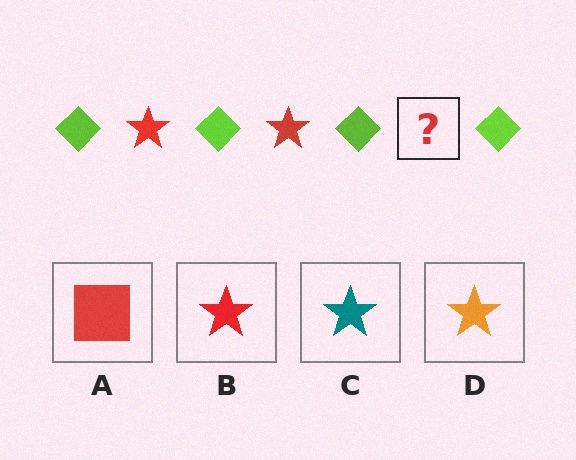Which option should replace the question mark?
Option B.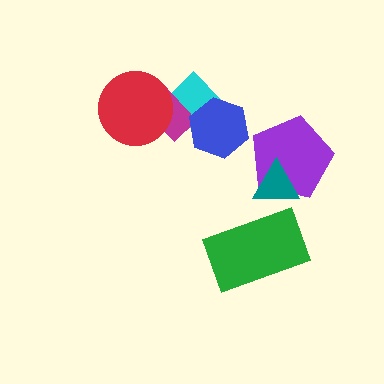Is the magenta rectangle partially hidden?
Yes, it is partially covered by another shape.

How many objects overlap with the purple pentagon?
1 object overlaps with the purple pentagon.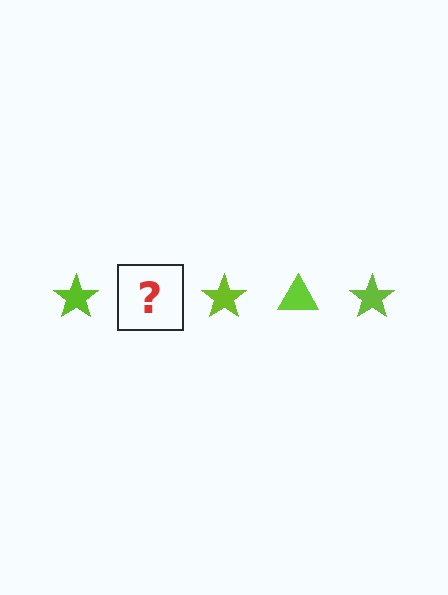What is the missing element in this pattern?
The missing element is a lime triangle.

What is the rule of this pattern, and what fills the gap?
The rule is that the pattern cycles through star, triangle shapes in lime. The gap should be filled with a lime triangle.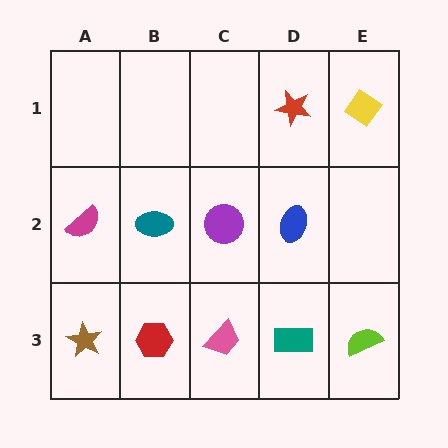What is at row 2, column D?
A blue ellipse.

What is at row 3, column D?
A teal rectangle.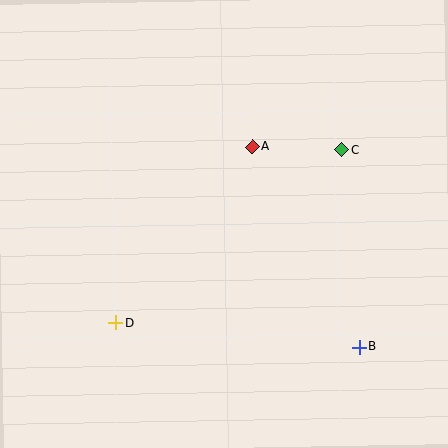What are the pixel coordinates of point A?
Point A is at (252, 147).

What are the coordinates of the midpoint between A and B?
The midpoint between A and B is at (306, 247).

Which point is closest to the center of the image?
Point A at (252, 147) is closest to the center.